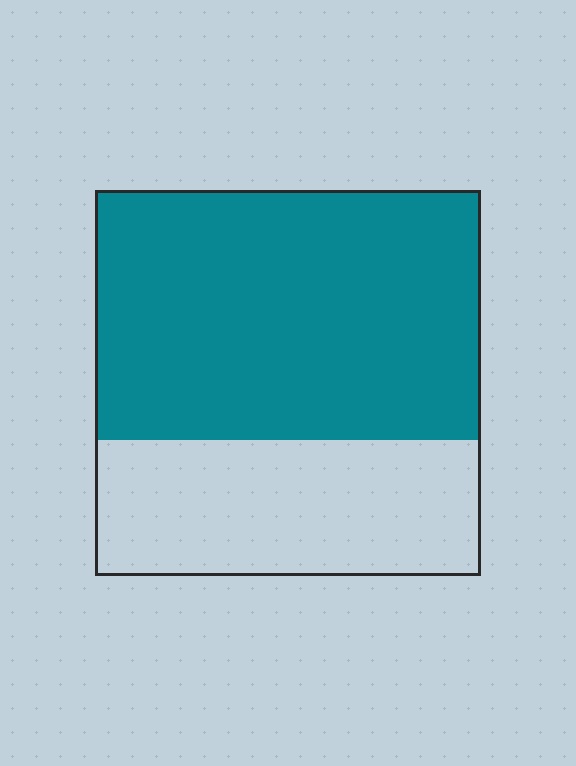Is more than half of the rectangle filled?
Yes.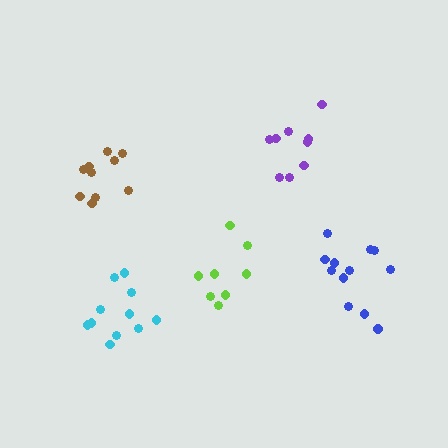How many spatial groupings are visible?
There are 5 spatial groupings.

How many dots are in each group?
Group 1: 8 dots, Group 2: 9 dots, Group 3: 12 dots, Group 4: 10 dots, Group 5: 11 dots (50 total).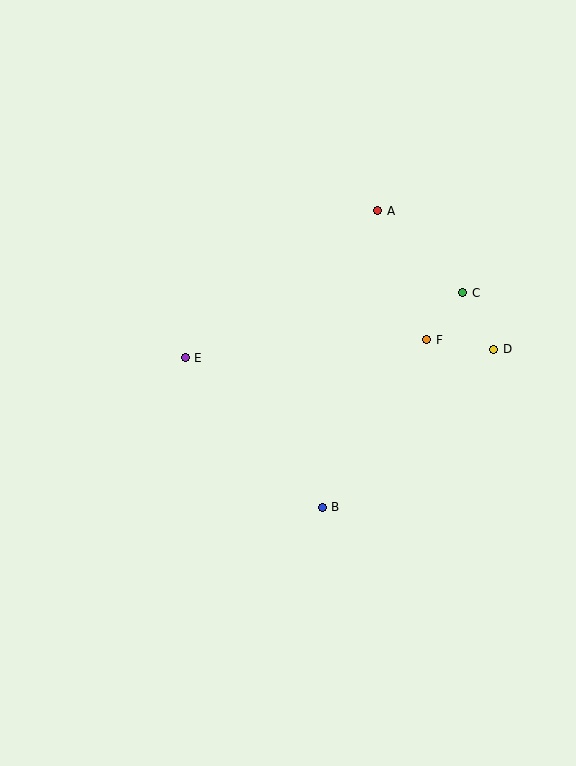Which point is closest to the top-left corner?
Point E is closest to the top-left corner.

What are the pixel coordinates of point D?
Point D is at (494, 349).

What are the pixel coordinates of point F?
Point F is at (427, 340).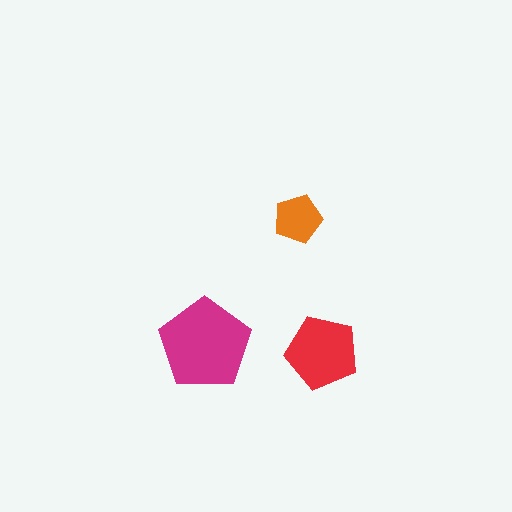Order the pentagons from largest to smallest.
the magenta one, the red one, the orange one.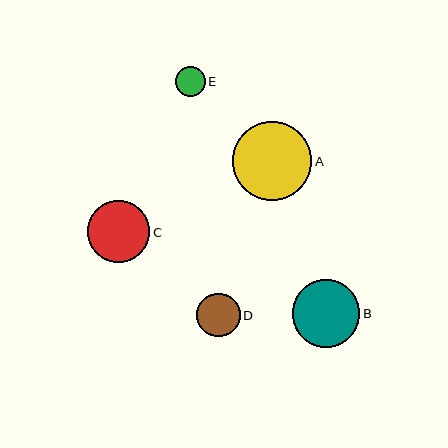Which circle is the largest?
Circle A is the largest with a size of approximately 79 pixels.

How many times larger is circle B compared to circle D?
Circle B is approximately 1.5 times the size of circle D.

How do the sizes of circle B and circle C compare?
Circle B and circle C are approximately the same size.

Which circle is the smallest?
Circle E is the smallest with a size of approximately 30 pixels.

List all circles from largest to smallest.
From largest to smallest: A, B, C, D, E.